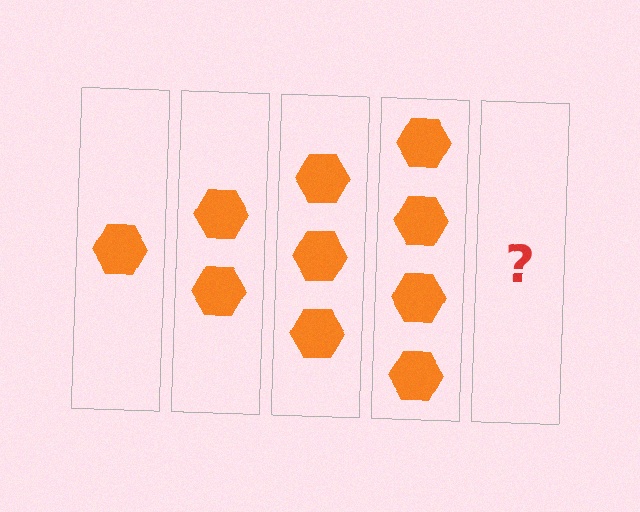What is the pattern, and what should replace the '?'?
The pattern is that each step adds one more hexagon. The '?' should be 5 hexagons.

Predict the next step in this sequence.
The next step is 5 hexagons.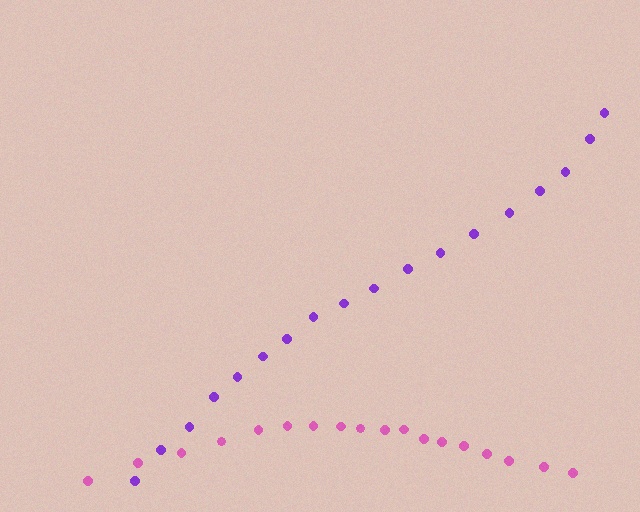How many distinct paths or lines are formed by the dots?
There are 2 distinct paths.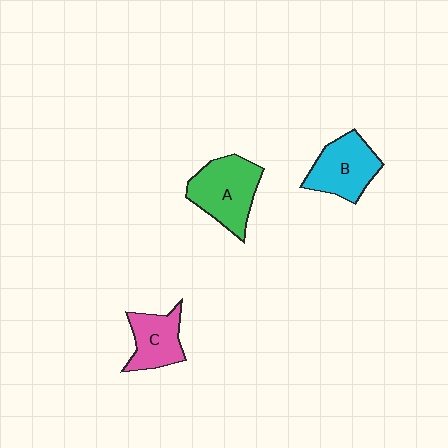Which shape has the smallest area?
Shape C (pink).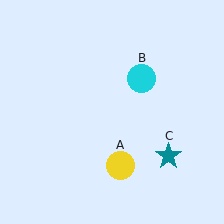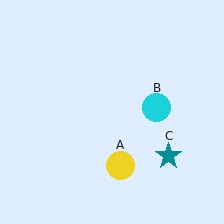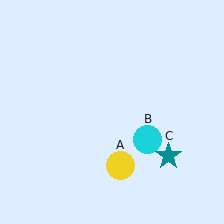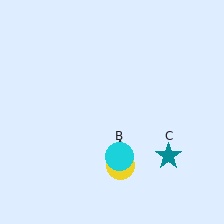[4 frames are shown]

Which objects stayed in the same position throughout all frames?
Yellow circle (object A) and teal star (object C) remained stationary.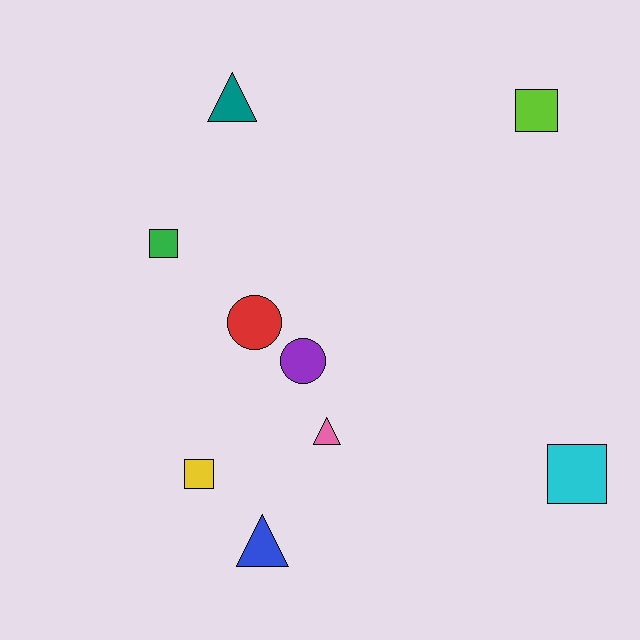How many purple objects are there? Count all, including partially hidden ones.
There is 1 purple object.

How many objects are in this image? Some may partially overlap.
There are 9 objects.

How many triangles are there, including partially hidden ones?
There are 3 triangles.